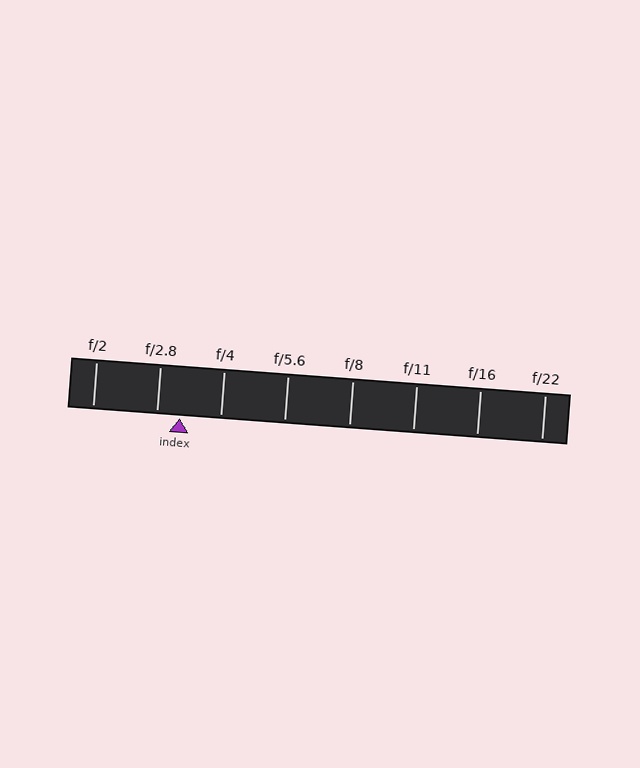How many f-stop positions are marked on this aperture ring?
There are 8 f-stop positions marked.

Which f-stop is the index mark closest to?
The index mark is closest to f/2.8.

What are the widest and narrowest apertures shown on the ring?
The widest aperture shown is f/2 and the narrowest is f/22.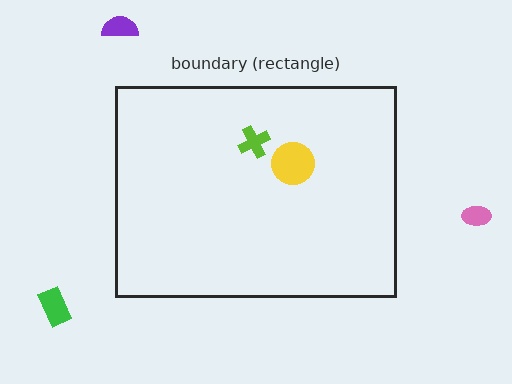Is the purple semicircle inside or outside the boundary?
Outside.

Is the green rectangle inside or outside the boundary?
Outside.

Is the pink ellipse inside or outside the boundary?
Outside.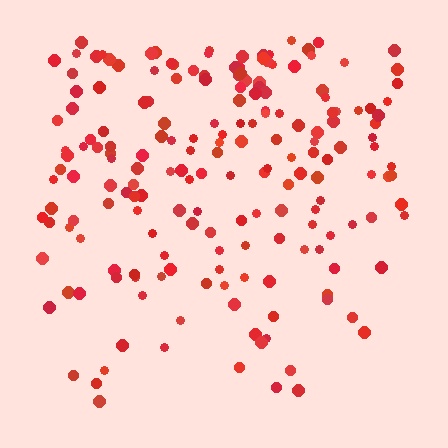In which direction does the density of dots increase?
From bottom to top, with the top side densest.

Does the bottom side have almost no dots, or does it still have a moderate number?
Still a moderate number, just noticeably fewer than the top.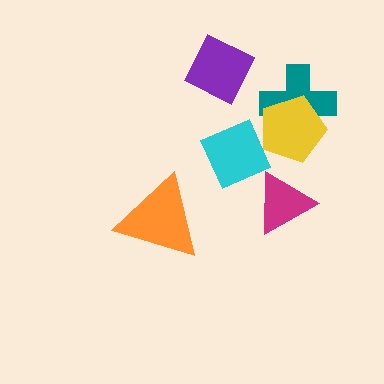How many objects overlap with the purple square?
0 objects overlap with the purple square.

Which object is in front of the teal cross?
The yellow pentagon is in front of the teal cross.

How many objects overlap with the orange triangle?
0 objects overlap with the orange triangle.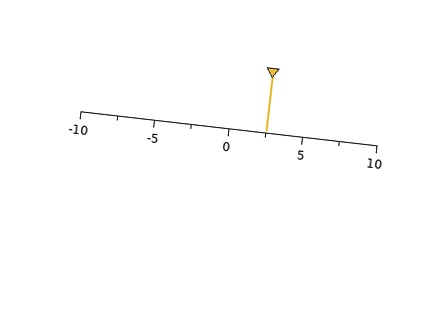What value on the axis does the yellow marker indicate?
The marker indicates approximately 2.5.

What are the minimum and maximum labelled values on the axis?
The axis runs from -10 to 10.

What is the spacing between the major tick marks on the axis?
The major ticks are spaced 5 apart.